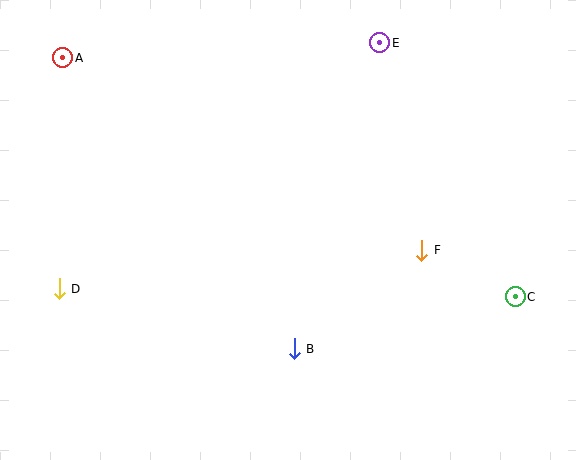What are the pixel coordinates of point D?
Point D is at (59, 289).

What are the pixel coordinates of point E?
Point E is at (380, 43).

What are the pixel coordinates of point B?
Point B is at (294, 349).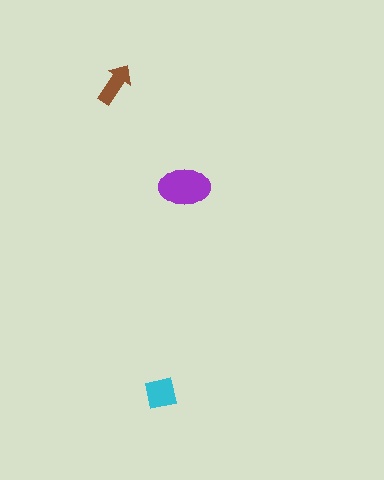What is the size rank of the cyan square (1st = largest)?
2nd.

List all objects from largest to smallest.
The purple ellipse, the cyan square, the brown arrow.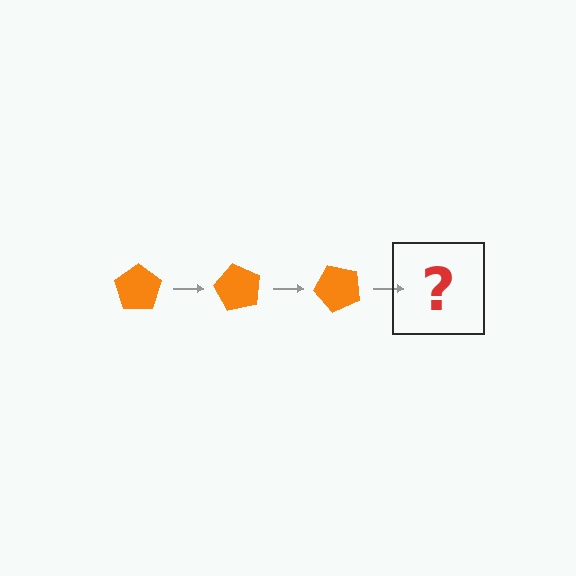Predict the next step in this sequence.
The next step is an orange pentagon rotated 180 degrees.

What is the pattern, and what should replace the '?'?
The pattern is that the pentagon rotates 60 degrees each step. The '?' should be an orange pentagon rotated 180 degrees.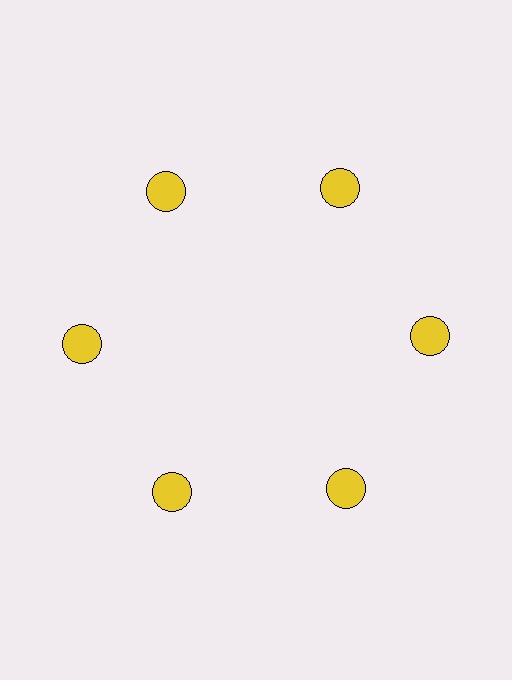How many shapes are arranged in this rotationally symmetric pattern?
There are 6 shapes, arranged in 6 groups of 1.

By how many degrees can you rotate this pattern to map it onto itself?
The pattern maps onto itself every 60 degrees of rotation.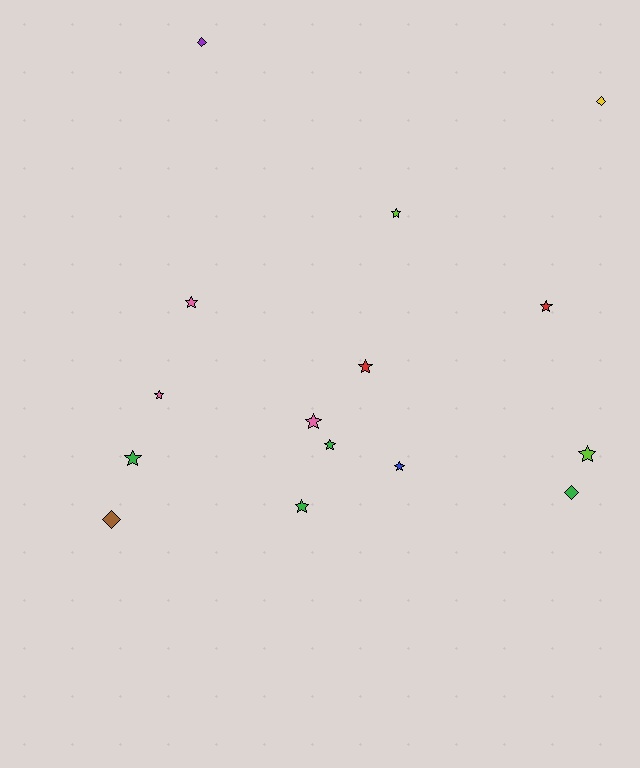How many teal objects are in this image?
There are no teal objects.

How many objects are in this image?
There are 15 objects.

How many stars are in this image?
There are 11 stars.